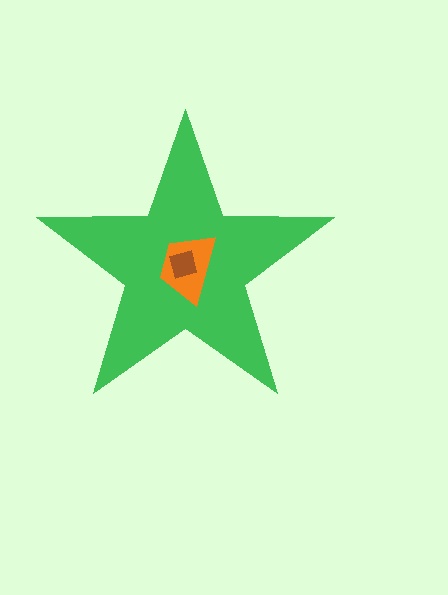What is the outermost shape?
The green star.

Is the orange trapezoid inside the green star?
Yes.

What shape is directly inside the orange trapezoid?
The brown square.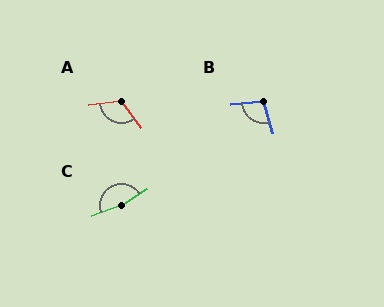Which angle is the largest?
C, at approximately 169 degrees.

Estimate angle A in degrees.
Approximately 120 degrees.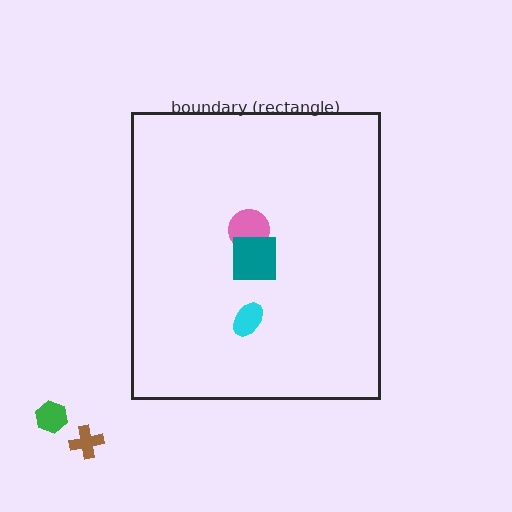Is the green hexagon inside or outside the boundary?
Outside.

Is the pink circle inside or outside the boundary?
Inside.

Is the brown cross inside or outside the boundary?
Outside.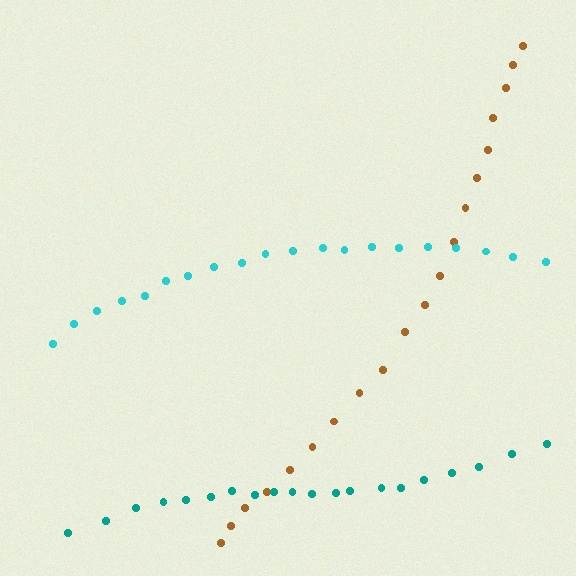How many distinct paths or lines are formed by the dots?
There are 3 distinct paths.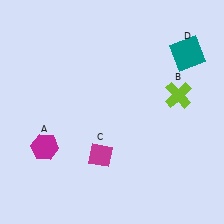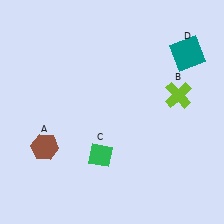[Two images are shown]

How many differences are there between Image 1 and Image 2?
There are 2 differences between the two images.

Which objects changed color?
A changed from magenta to brown. C changed from magenta to green.